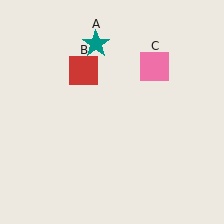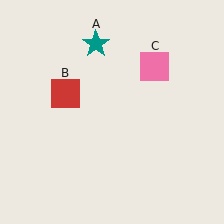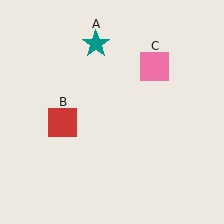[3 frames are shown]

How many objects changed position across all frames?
1 object changed position: red square (object B).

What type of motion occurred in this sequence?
The red square (object B) rotated counterclockwise around the center of the scene.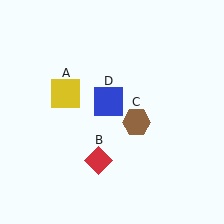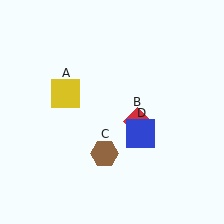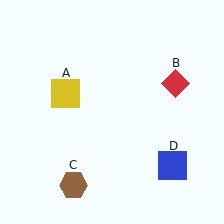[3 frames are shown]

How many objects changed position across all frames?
3 objects changed position: red diamond (object B), brown hexagon (object C), blue square (object D).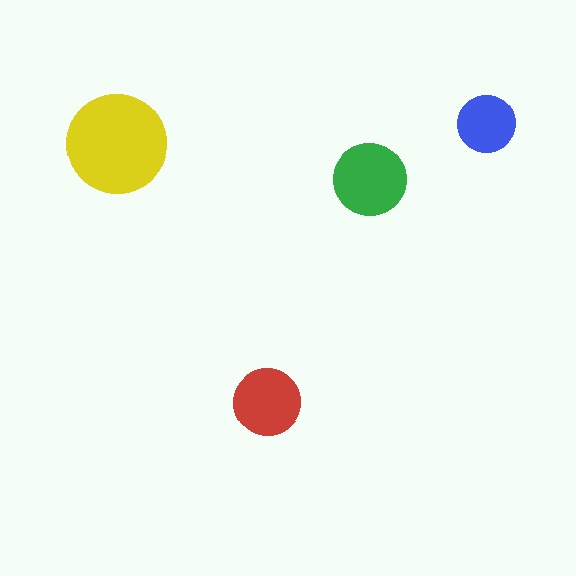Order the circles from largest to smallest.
the yellow one, the green one, the red one, the blue one.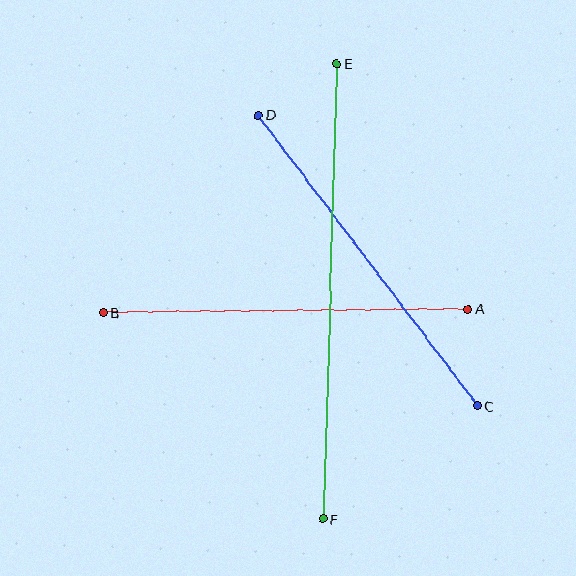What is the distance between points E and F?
The distance is approximately 456 pixels.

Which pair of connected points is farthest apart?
Points E and F are farthest apart.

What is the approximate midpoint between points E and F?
The midpoint is at approximately (330, 291) pixels.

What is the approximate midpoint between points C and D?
The midpoint is at approximately (368, 261) pixels.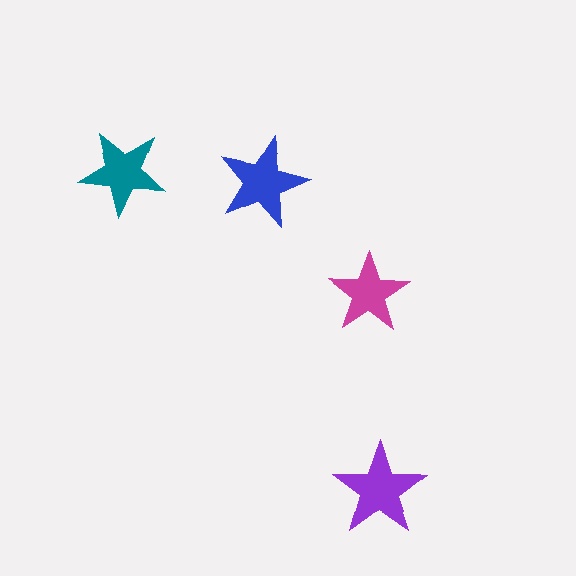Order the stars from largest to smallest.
the purple one, the blue one, the teal one, the magenta one.